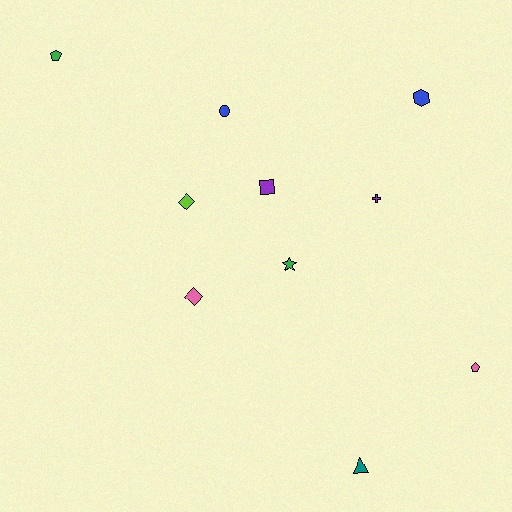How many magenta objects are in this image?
There are no magenta objects.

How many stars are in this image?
There is 1 star.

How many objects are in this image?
There are 10 objects.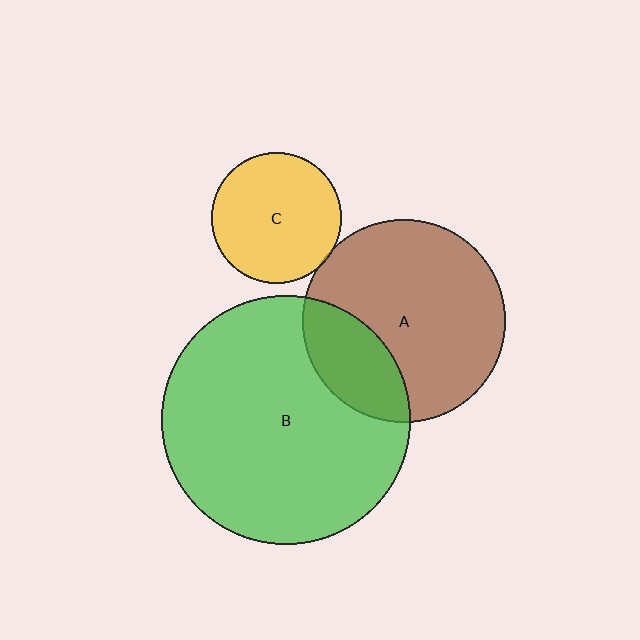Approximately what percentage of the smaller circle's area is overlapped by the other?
Approximately 25%.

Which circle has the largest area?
Circle B (green).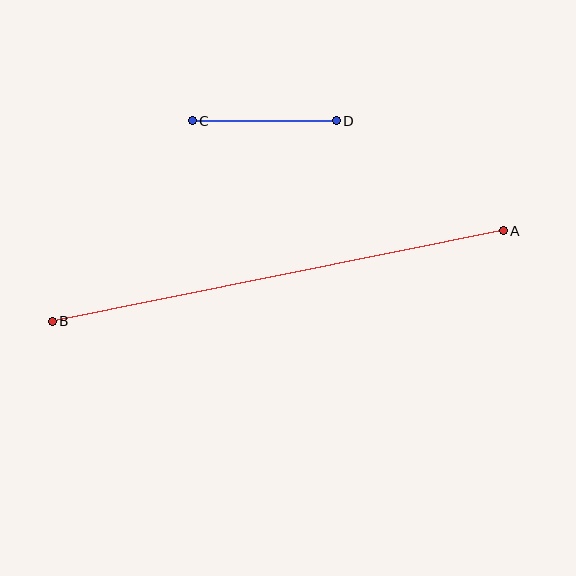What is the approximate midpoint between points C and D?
The midpoint is at approximately (264, 121) pixels.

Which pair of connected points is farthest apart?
Points A and B are farthest apart.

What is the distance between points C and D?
The distance is approximately 144 pixels.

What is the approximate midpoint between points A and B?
The midpoint is at approximately (278, 276) pixels.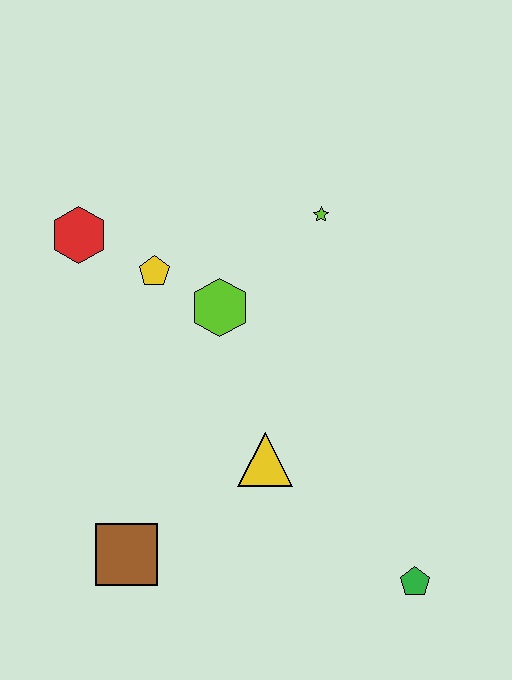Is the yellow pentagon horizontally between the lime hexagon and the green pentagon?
No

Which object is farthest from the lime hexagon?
The green pentagon is farthest from the lime hexagon.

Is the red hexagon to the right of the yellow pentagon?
No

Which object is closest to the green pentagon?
The yellow triangle is closest to the green pentagon.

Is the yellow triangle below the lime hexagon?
Yes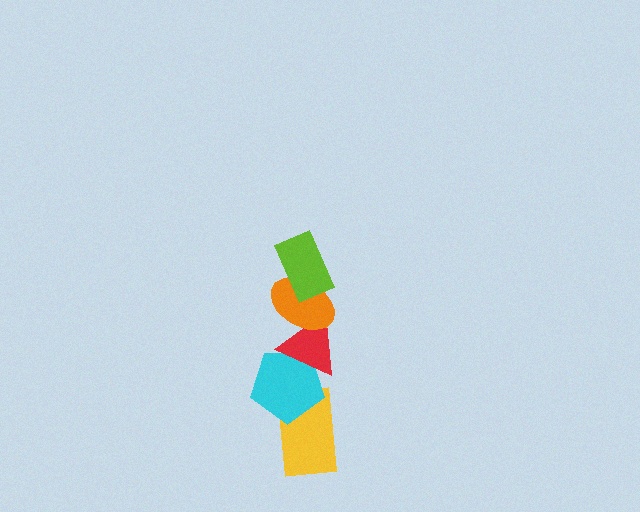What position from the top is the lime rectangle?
The lime rectangle is 1st from the top.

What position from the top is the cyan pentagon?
The cyan pentagon is 4th from the top.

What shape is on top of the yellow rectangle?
The cyan pentagon is on top of the yellow rectangle.